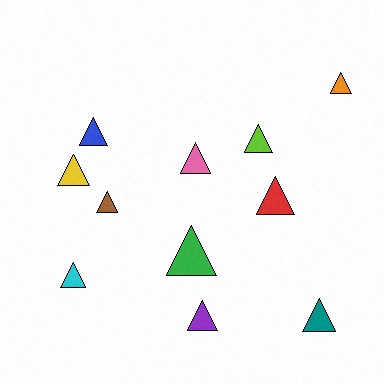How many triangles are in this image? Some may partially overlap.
There are 11 triangles.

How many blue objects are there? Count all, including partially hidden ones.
There is 1 blue object.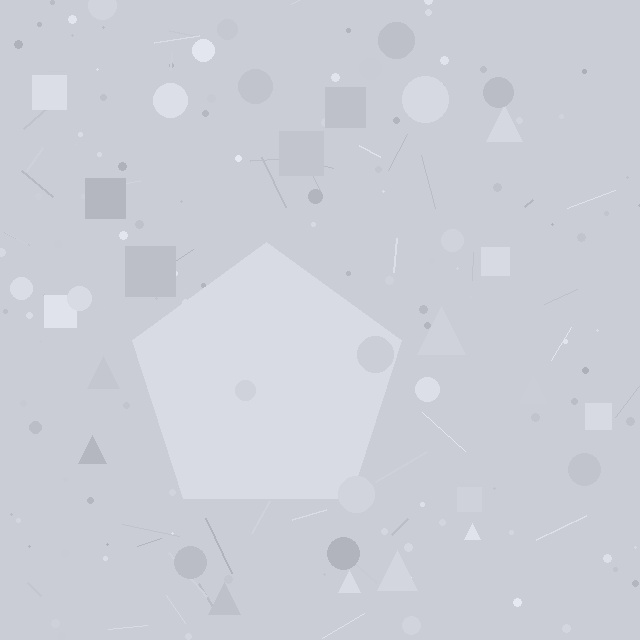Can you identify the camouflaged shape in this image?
The camouflaged shape is a pentagon.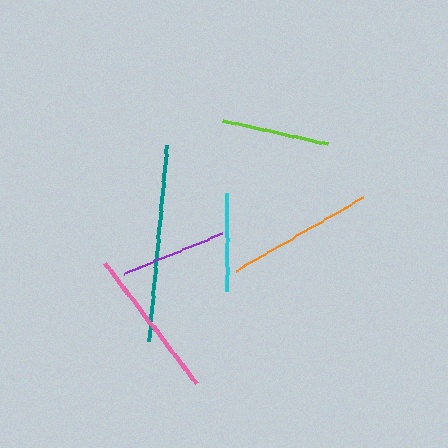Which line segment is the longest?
The teal line is the longest at approximately 197 pixels.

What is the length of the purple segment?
The purple segment is approximately 107 pixels long.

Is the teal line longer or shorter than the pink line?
The teal line is longer than the pink line.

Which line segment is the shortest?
The cyan line is the shortest at approximately 98 pixels.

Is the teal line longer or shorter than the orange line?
The teal line is longer than the orange line.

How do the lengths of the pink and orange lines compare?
The pink and orange lines are approximately the same length.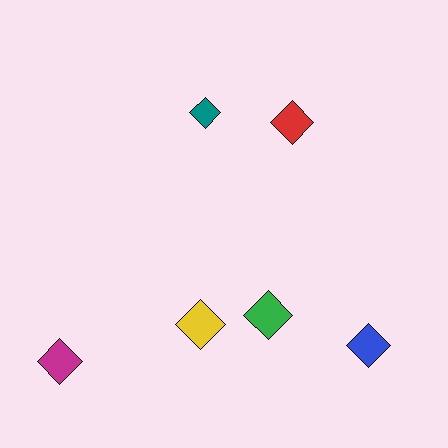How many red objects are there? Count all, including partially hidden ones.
There is 1 red object.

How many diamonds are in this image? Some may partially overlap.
There are 6 diamonds.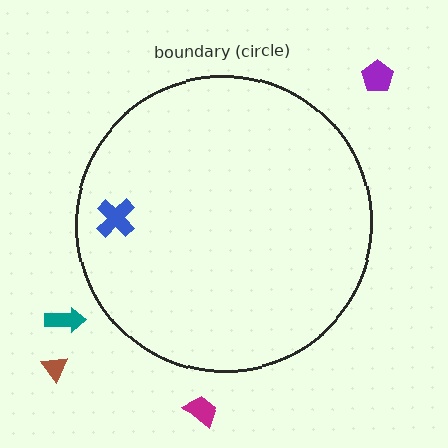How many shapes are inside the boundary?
1 inside, 4 outside.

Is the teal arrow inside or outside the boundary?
Outside.